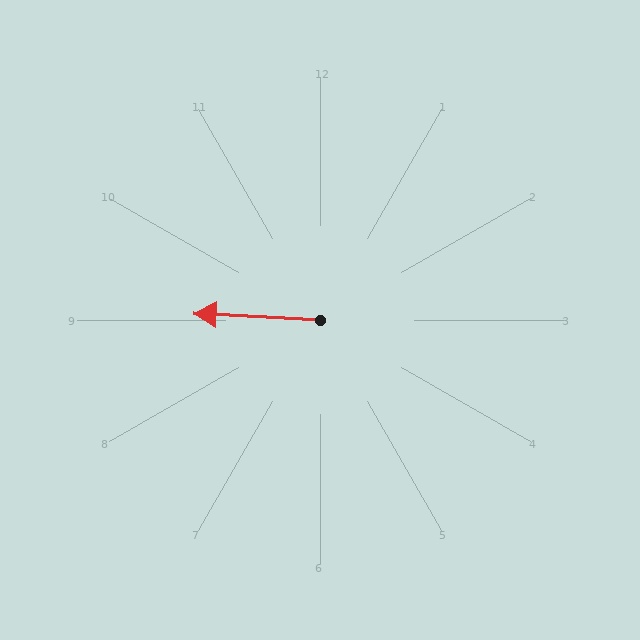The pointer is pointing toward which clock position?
Roughly 9 o'clock.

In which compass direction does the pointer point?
West.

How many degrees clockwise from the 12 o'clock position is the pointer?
Approximately 273 degrees.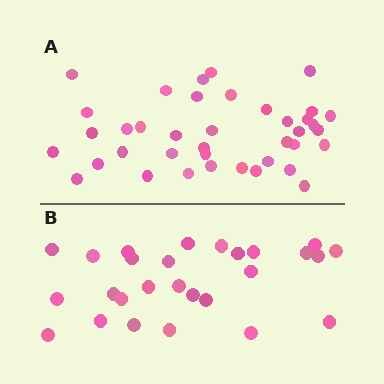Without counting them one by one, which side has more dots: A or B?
Region A (the top region) has more dots.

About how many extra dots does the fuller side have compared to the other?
Region A has roughly 12 or so more dots than region B.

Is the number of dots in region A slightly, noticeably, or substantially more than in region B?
Region A has noticeably more, but not dramatically so. The ratio is roughly 1.4 to 1.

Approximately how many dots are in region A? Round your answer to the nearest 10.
About 40 dots. (The exact count is 39, which rounds to 40.)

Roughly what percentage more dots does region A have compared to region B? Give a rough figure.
About 45% more.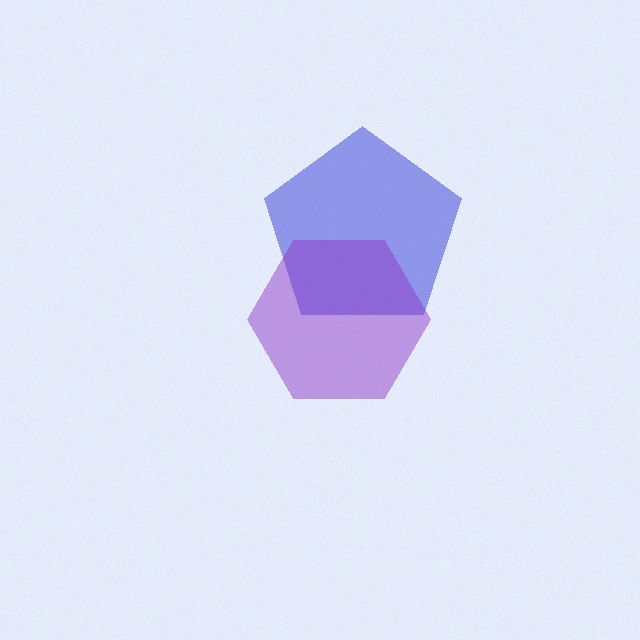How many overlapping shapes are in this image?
There are 2 overlapping shapes in the image.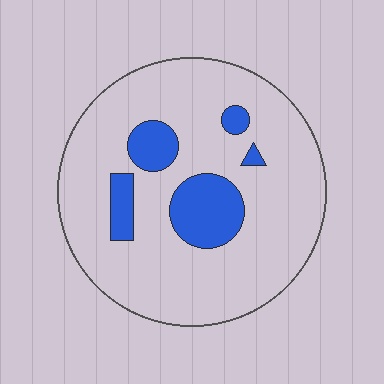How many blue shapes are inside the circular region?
5.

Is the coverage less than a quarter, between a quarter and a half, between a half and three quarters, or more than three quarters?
Less than a quarter.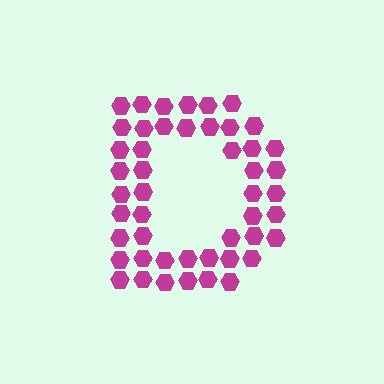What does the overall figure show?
The overall figure shows the letter D.